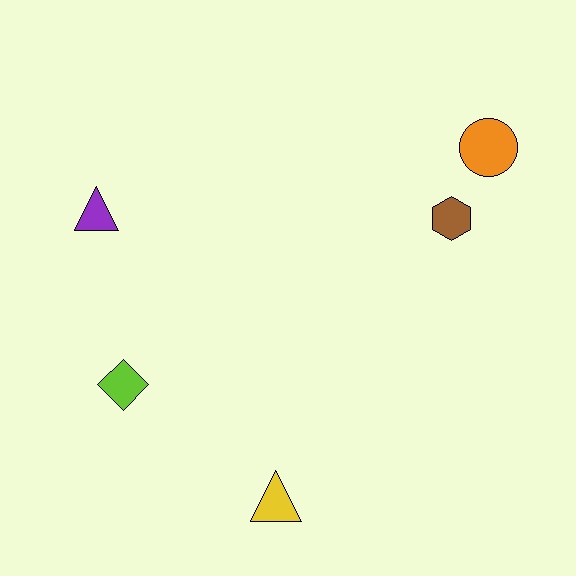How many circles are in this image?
There is 1 circle.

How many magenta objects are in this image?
There are no magenta objects.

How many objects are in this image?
There are 5 objects.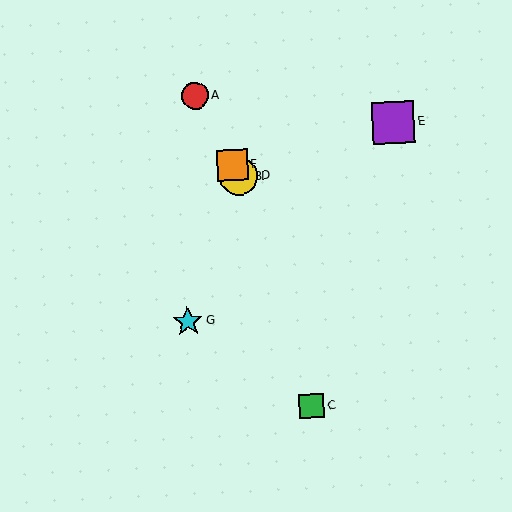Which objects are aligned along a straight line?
Objects A, B, D, F are aligned along a straight line.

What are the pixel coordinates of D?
Object D is at (239, 176).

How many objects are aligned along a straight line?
4 objects (A, B, D, F) are aligned along a straight line.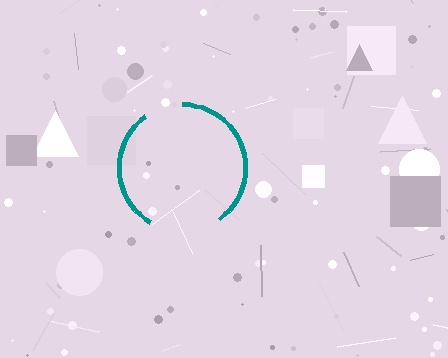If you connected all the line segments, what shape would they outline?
They would outline a circle.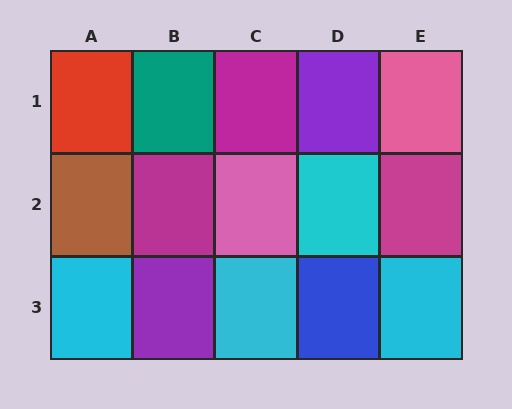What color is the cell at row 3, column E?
Cyan.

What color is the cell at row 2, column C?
Pink.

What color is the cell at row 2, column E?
Magenta.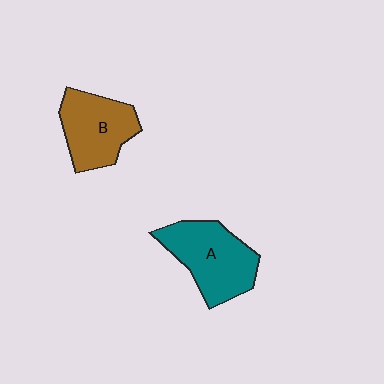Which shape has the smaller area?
Shape B (brown).